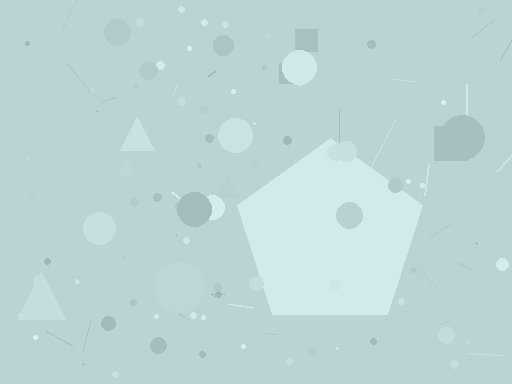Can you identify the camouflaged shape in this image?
The camouflaged shape is a pentagon.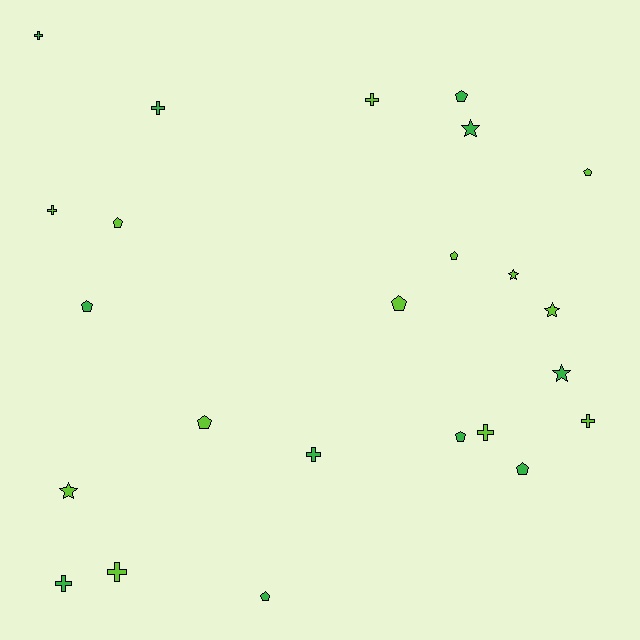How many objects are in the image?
There are 24 objects.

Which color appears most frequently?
Lime, with 13 objects.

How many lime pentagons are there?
There are 5 lime pentagons.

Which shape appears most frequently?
Pentagon, with 10 objects.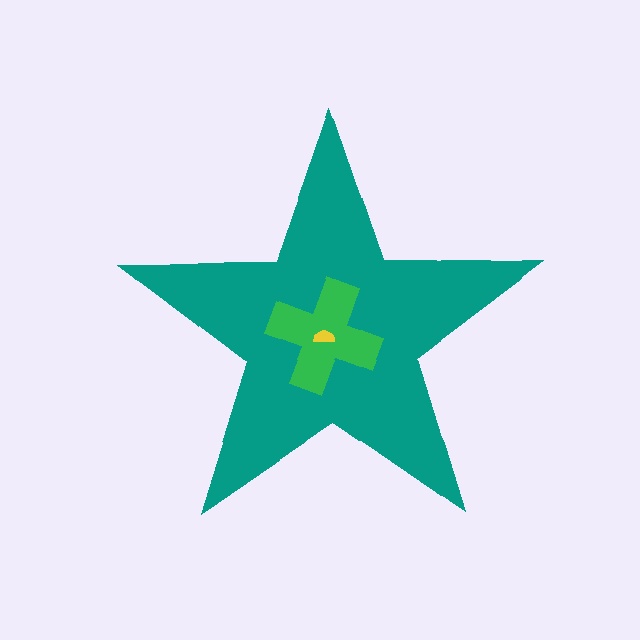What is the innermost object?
The yellow semicircle.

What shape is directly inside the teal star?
The green cross.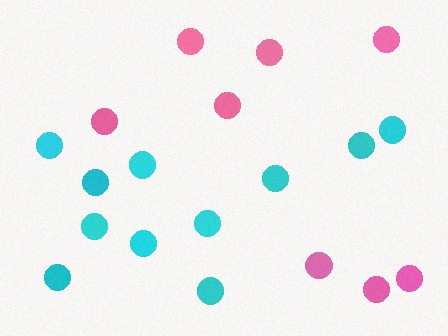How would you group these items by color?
There are 2 groups: one group of pink circles (8) and one group of cyan circles (11).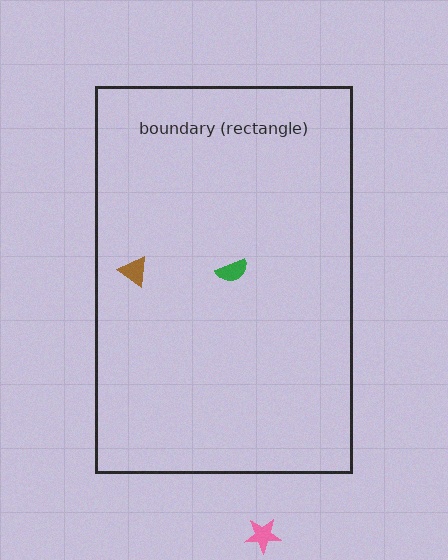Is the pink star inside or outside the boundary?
Outside.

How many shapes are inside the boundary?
2 inside, 1 outside.